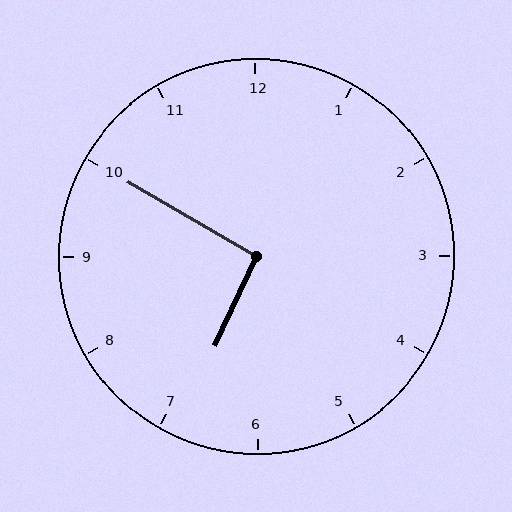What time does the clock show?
6:50.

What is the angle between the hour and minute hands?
Approximately 95 degrees.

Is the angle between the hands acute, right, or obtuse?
It is right.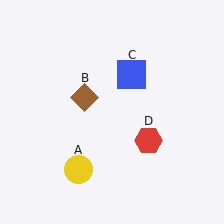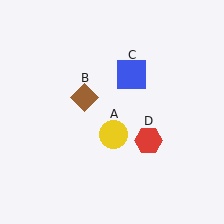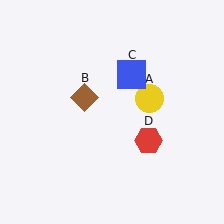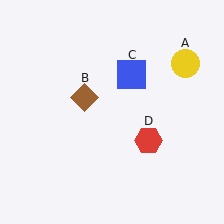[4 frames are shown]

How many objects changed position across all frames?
1 object changed position: yellow circle (object A).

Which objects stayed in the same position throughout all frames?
Brown diamond (object B) and blue square (object C) and red hexagon (object D) remained stationary.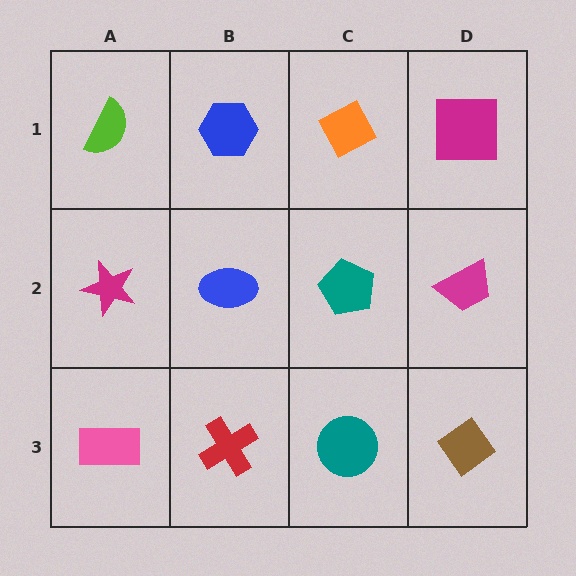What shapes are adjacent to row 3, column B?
A blue ellipse (row 2, column B), a pink rectangle (row 3, column A), a teal circle (row 3, column C).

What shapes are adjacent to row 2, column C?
An orange diamond (row 1, column C), a teal circle (row 3, column C), a blue ellipse (row 2, column B), a magenta trapezoid (row 2, column D).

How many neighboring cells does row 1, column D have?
2.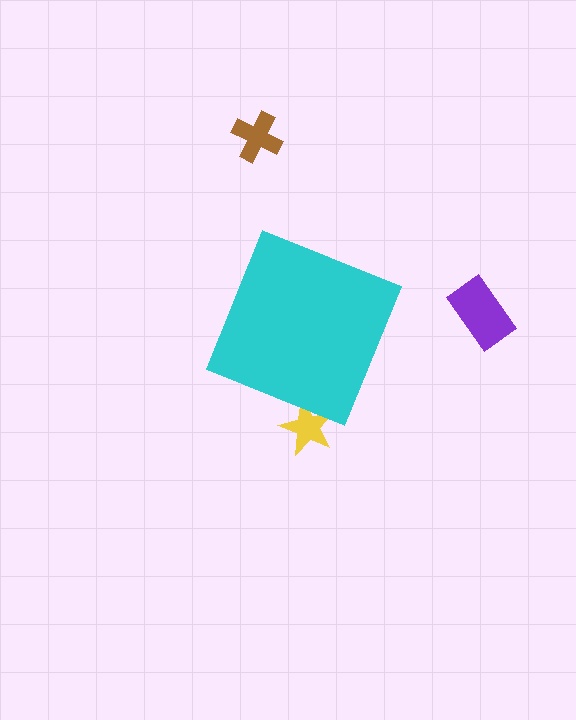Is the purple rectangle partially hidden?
No, the purple rectangle is fully visible.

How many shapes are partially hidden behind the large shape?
1 shape is partially hidden.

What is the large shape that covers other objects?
A cyan diamond.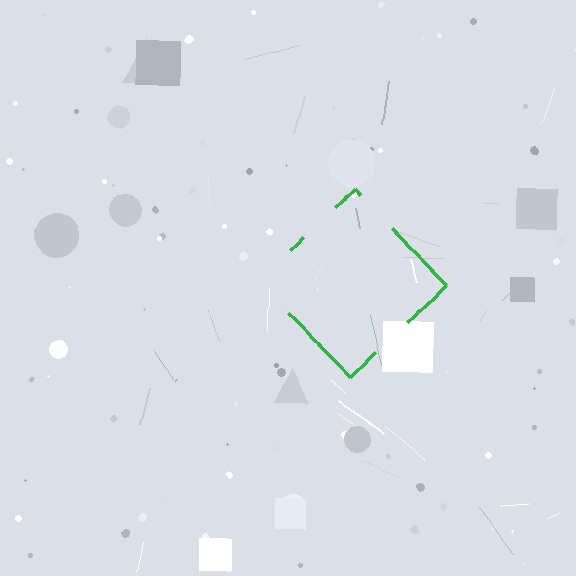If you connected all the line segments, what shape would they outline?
They would outline a diamond.